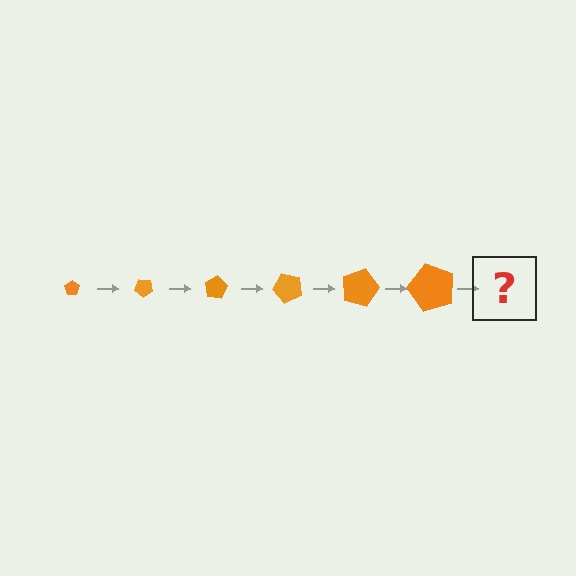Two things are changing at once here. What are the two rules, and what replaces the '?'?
The two rules are that the pentagon grows larger each step and it rotates 40 degrees each step. The '?' should be a pentagon, larger than the previous one and rotated 240 degrees from the start.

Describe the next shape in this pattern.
It should be a pentagon, larger than the previous one and rotated 240 degrees from the start.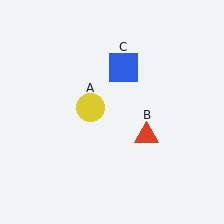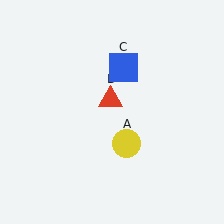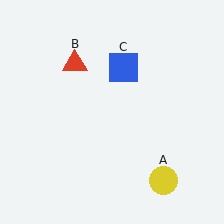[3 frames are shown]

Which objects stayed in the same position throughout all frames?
Blue square (object C) remained stationary.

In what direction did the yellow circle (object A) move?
The yellow circle (object A) moved down and to the right.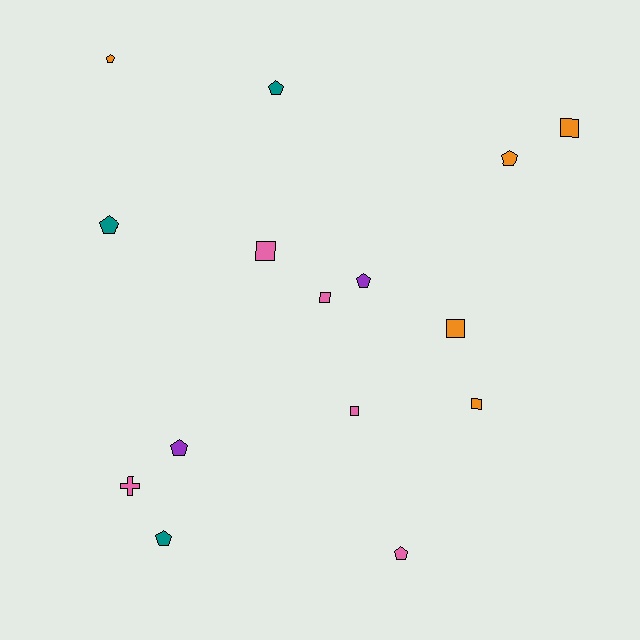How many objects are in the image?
There are 15 objects.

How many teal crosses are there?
There are no teal crosses.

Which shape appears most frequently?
Pentagon, with 8 objects.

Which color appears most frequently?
Orange, with 5 objects.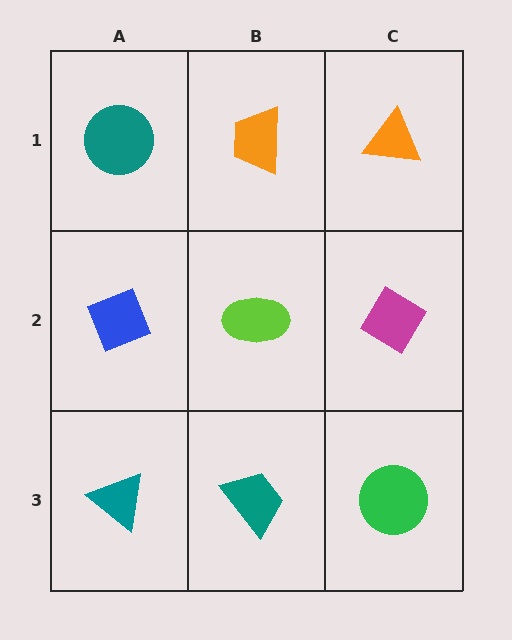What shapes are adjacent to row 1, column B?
A lime ellipse (row 2, column B), a teal circle (row 1, column A), an orange triangle (row 1, column C).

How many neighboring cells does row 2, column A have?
3.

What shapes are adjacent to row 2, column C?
An orange triangle (row 1, column C), a green circle (row 3, column C), a lime ellipse (row 2, column B).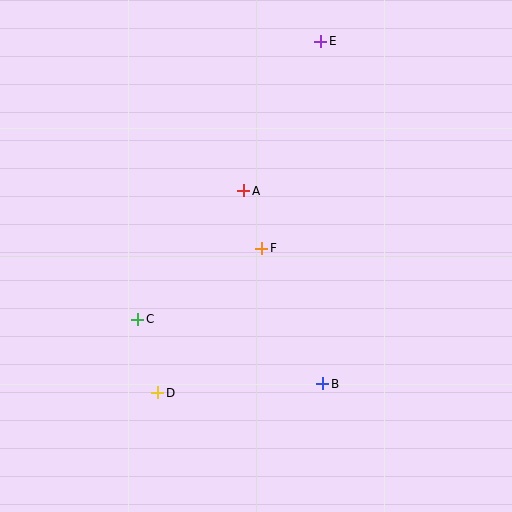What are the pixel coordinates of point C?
Point C is at (138, 319).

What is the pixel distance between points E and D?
The distance between E and D is 388 pixels.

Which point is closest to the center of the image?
Point F at (262, 248) is closest to the center.